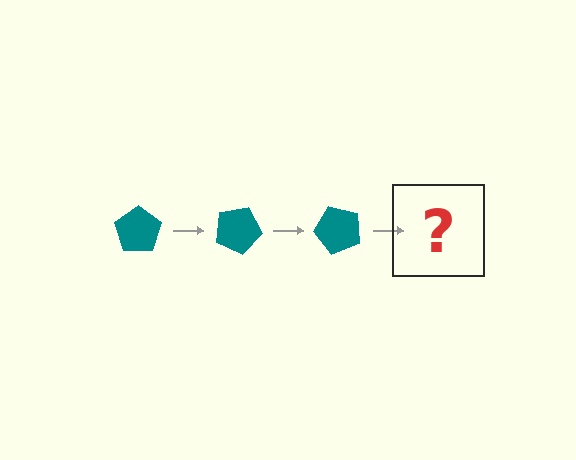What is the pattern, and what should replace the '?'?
The pattern is that the pentagon rotates 25 degrees each step. The '?' should be a teal pentagon rotated 75 degrees.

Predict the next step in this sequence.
The next step is a teal pentagon rotated 75 degrees.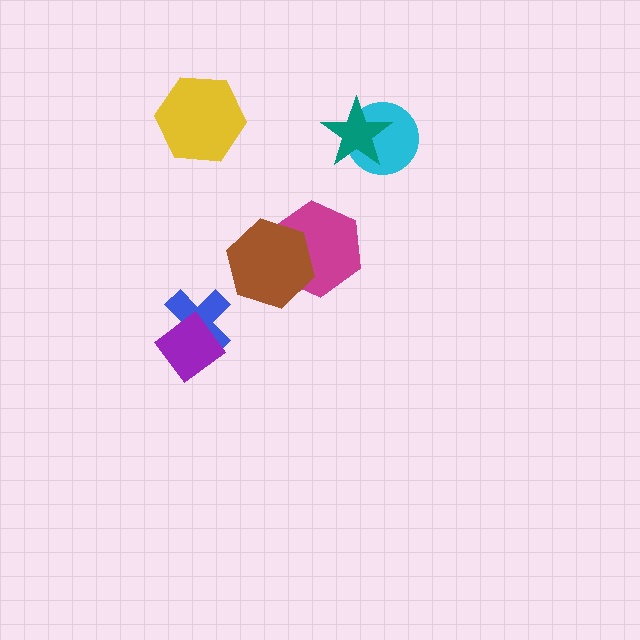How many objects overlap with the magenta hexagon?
1 object overlaps with the magenta hexagon.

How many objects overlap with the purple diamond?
1 object overlaps with the purple diamond.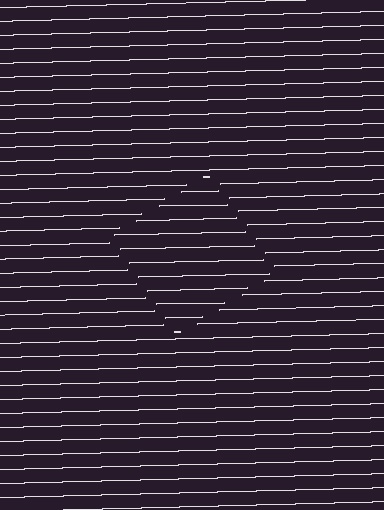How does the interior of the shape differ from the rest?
The interior of the shape contains the same grating, shifted by half a period — the contour is defined by the phase discontinuity where line-ends from the inner and outer gratings abut.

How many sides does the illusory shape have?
4 sides — the line-ends trace a square.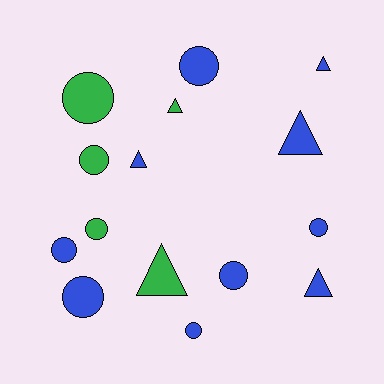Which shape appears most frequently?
Circle, with 9 objects.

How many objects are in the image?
There are 15 objects.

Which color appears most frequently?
Blue, with 10 objects.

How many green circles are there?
There are 3 green circles.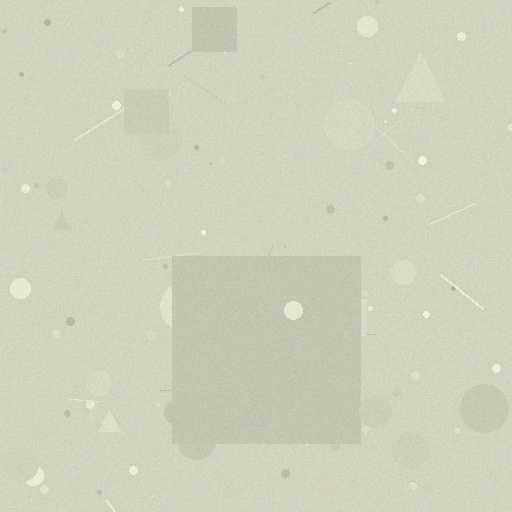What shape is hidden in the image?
A square is hidden in the image.